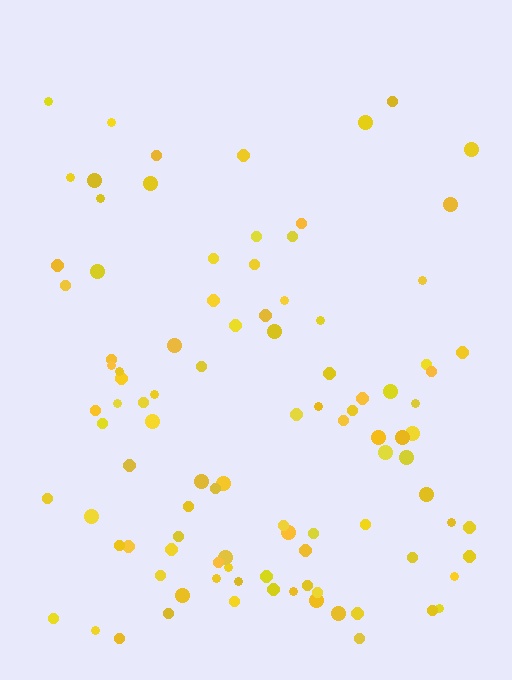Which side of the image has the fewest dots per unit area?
The top.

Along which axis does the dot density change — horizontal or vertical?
Vertical.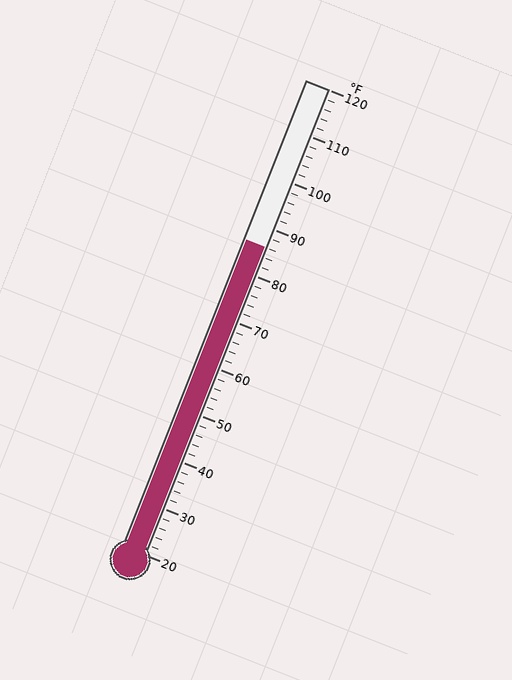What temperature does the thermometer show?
The thermometer shows approximately 86°F.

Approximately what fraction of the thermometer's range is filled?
The thermometer is filled to approximately 65% of its range.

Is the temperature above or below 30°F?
The temperature is above 30°F.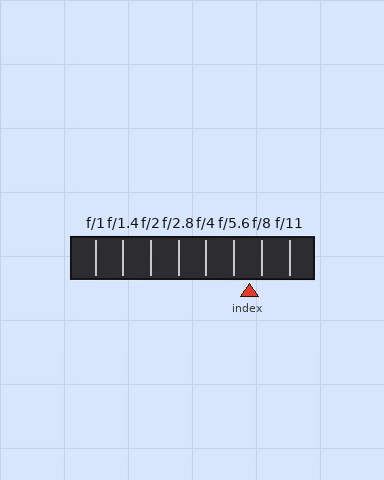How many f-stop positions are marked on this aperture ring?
There are 8 f-stop positions marked.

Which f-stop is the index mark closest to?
The index mark is closest to f/8.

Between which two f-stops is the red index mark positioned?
The index mark is between f/5.6 and f/8.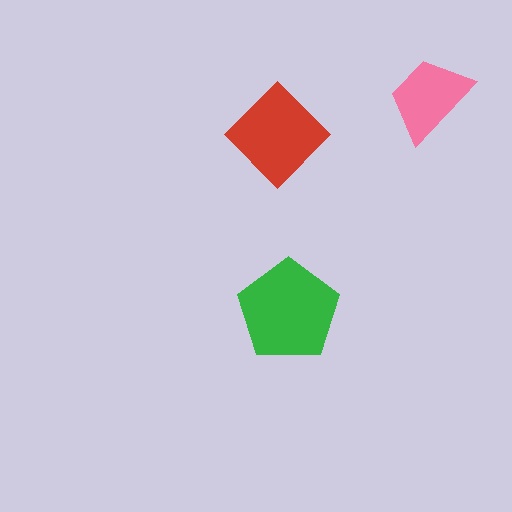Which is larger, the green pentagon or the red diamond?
The green pentagon.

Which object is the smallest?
The pink trapezoid.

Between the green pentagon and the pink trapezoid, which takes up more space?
The green pentagon.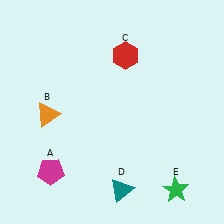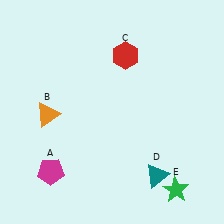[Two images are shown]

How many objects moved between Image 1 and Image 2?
1 object moved between the two images.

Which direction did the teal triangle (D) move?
The teal triangle (D) moved right.